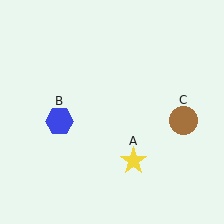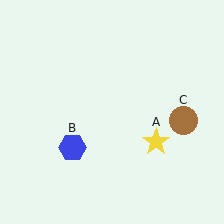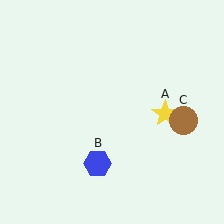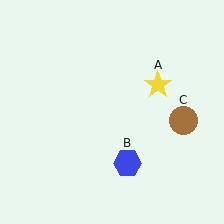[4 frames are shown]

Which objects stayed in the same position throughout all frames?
Brown circle (object C) remained stationary.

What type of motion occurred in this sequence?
The yellow star (object A), blue hexagon (object B) rotated counterclockwise around the center of the scene.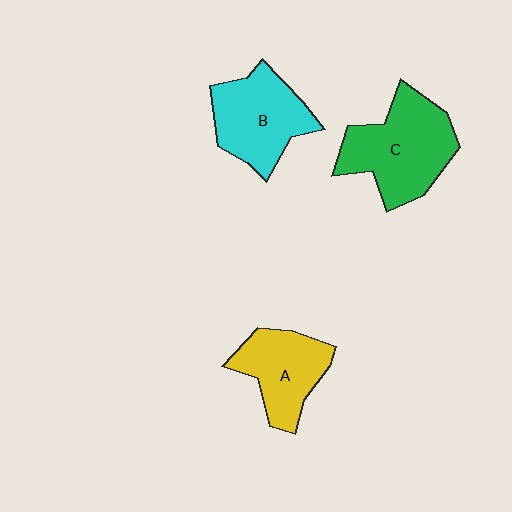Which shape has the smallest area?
Shape A (yellow).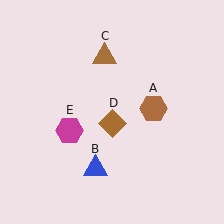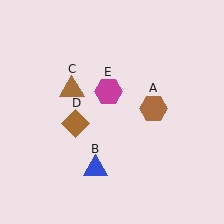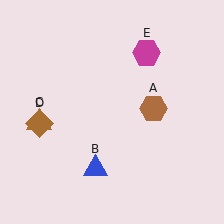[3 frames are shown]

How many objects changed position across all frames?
3 objects changed position: brown triangle (object C), brown diamond (object D), magenta hexagon (object E).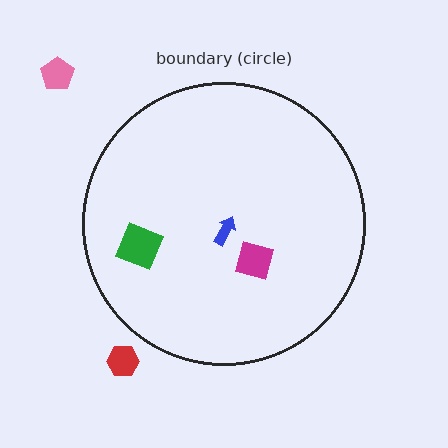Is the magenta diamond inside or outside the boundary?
Inside.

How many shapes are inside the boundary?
3 inside, 2 outside.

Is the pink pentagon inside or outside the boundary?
Outside.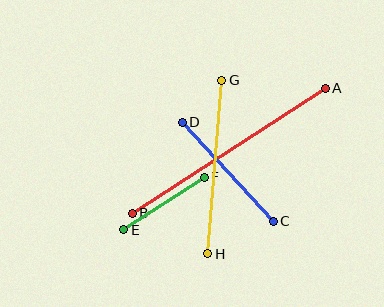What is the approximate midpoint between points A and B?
The midpoint is at approximately (229, 151) pixels.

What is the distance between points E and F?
The distance is approximately 96 pixels.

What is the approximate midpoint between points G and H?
The midpoint is at approximately (215, 167) pixels.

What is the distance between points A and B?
The distance is approximately 230 pixels.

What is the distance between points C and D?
The distance is approximately 135 pixels.